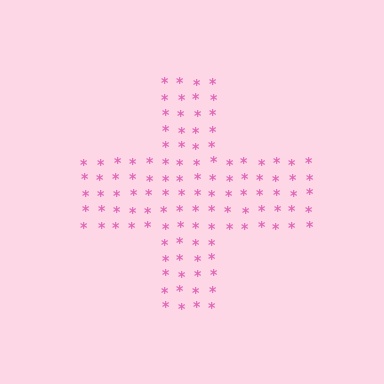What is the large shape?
The large shape is a cross.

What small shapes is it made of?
It is made of small asterisks.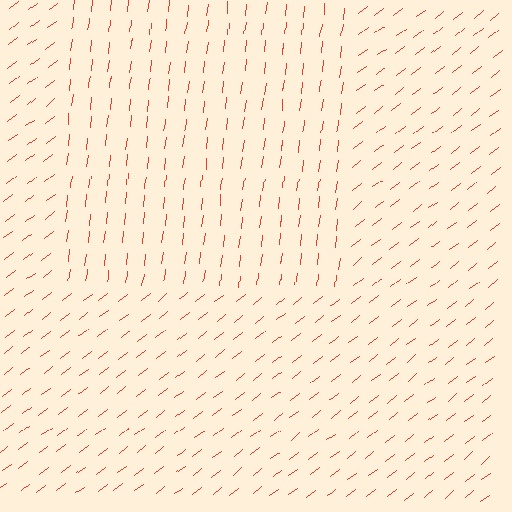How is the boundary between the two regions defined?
The boundary is defined purely by a change in line orientation (approximately 45 degrees difference). All lines are the same color and thickness.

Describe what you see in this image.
The image is filled with small red line segments. A rectangle region in the image has lines oriented differently from the surrounding lines, creating a visible texture boundary.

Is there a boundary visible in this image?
Yes, there is a texture boundary formed by a change in line orientation.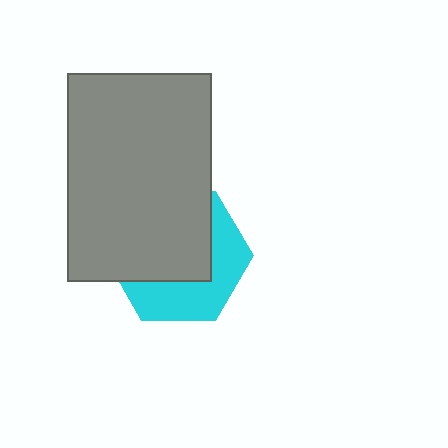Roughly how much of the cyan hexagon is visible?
A small part of it is visible (roughly 43%).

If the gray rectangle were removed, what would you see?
You would see the complete cyan hexagon.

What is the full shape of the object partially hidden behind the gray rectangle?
The partially hidden object is a cyan hexagon.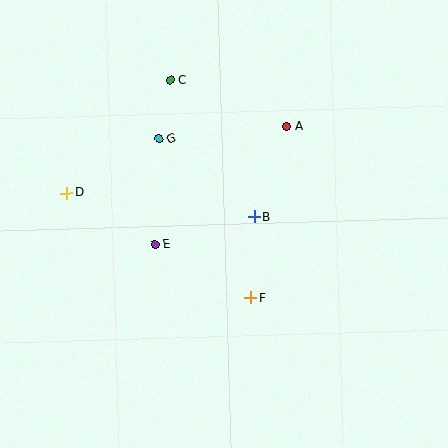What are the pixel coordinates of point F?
Point F is at (251, 298).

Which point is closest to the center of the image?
Point B at (254, 217) is closest to the center.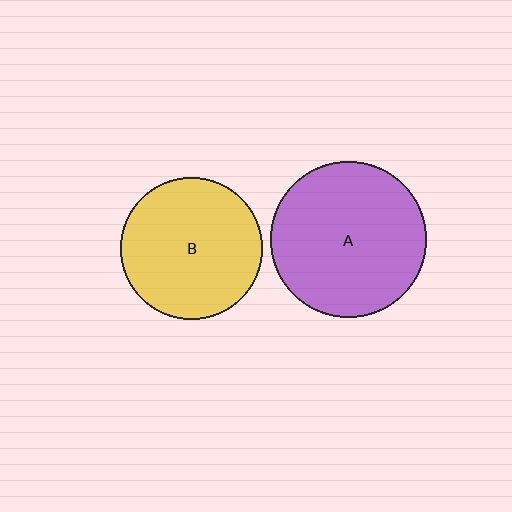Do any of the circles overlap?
No, none of the circles overlap.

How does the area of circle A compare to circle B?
Approximately 1.2 times.